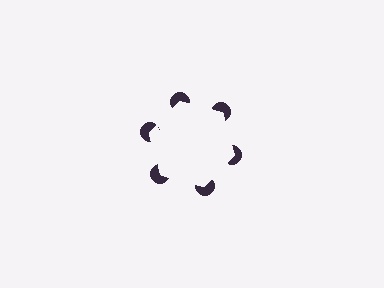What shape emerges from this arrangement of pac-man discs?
An illusory hexagon — its edges are inferred from the aligned wedge cuts in the pac-man discs, not physically drawn.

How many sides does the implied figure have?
6 sides.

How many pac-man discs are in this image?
There are 6 — one at each vertex of the illusory hexagon.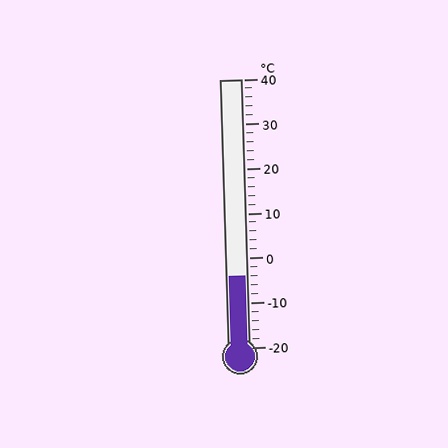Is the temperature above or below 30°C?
The temperature is below 30°C.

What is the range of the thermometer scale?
The thermometer scale ranges from -20°C to 40°C.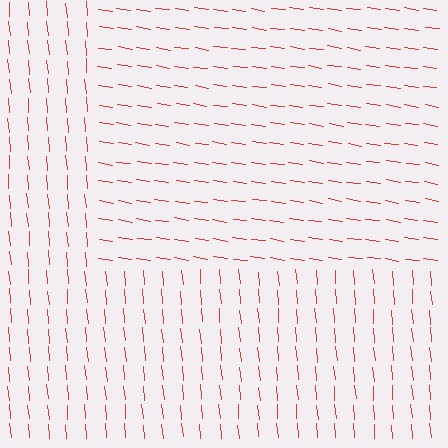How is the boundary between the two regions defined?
The boundary is defined purely by a change in line orientation (approximately 76 degrees difference). All lines are the same color and thickness.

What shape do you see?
I see a rectangle.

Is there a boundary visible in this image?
Yes, there is a texture boundary formed by a change in line orientation.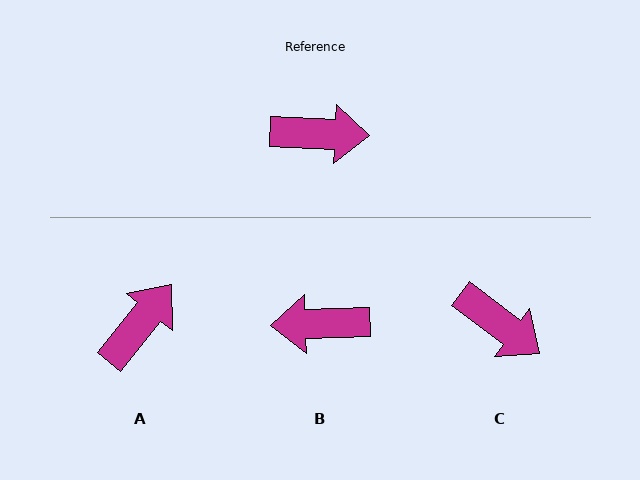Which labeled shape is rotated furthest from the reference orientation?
B, about 176 degrees away.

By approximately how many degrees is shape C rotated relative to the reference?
Approximately 34 degrees clockwise.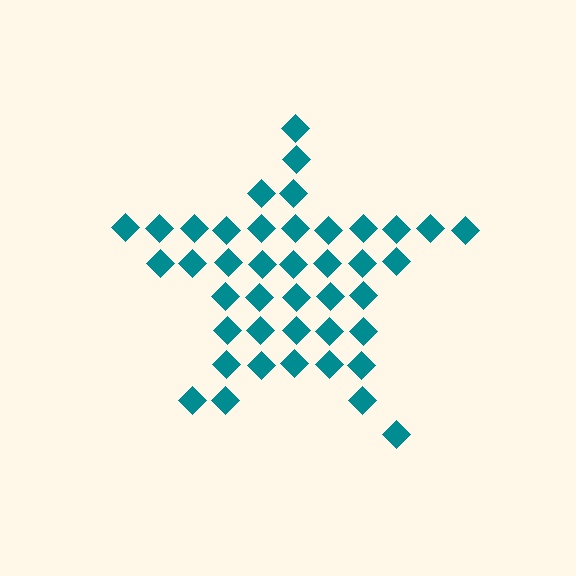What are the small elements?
The small elements are diamonds.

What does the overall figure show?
The overall figure shows a star.